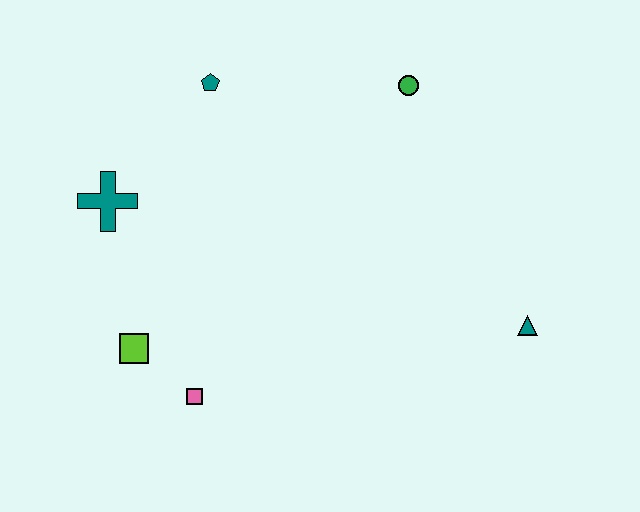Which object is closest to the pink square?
The lime square is closest to the pink square.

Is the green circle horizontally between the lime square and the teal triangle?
Yes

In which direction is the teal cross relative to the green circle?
The teal cross is to the left of the green circle.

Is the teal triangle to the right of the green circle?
Yes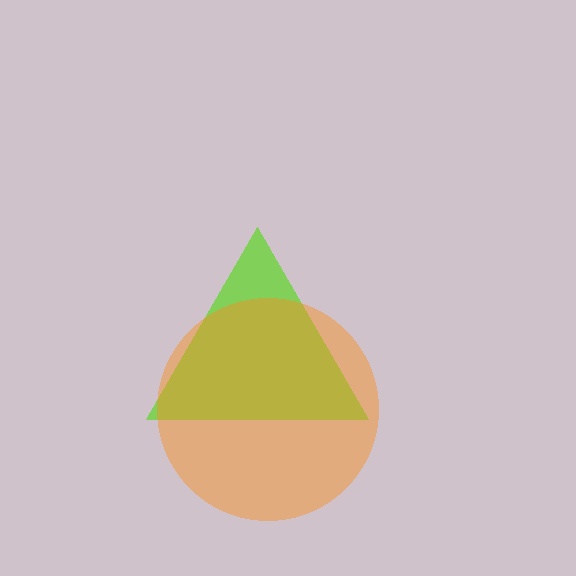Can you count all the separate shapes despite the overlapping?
Yes, there are 2 separate shapes.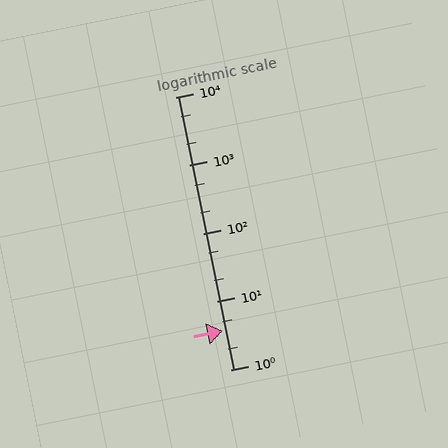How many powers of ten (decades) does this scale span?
The scale spans 4 decades, from 1 to 10000.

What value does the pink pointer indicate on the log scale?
The pointer indicates approximately 3.7.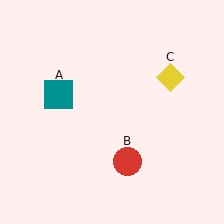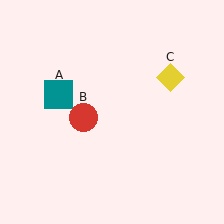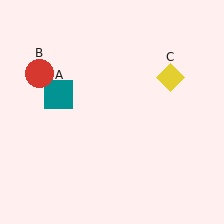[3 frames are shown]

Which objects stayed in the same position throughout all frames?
Teal square (object A) and yellow diamond (object C) remained stationary.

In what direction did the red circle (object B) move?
The red circle (object B) moved up and to the left.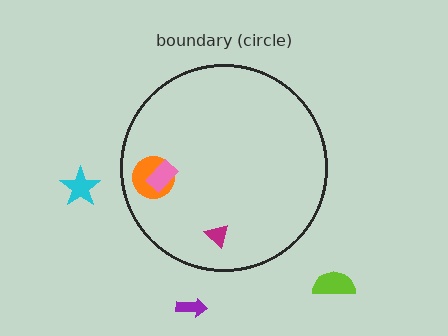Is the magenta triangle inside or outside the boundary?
Inside.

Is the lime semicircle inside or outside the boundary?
Outside.